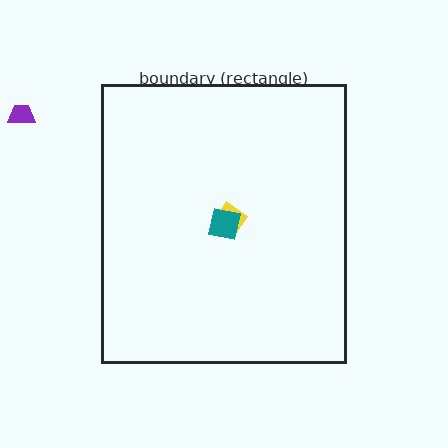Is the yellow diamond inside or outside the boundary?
Inside.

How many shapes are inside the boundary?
2 inside, 1 outside.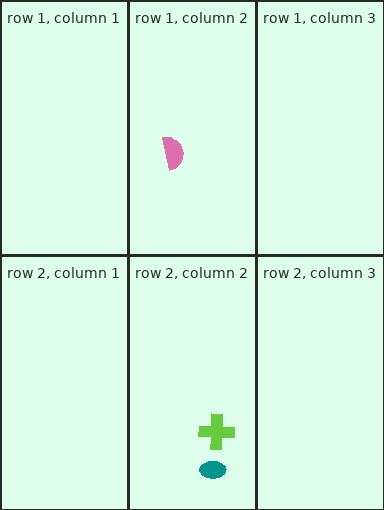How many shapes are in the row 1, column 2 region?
1.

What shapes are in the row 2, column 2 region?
The lime cross, the teal ellipse.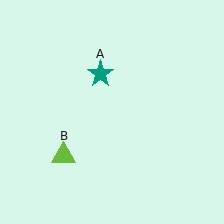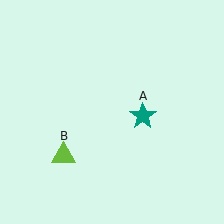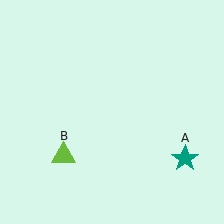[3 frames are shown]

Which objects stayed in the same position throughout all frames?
Lime triangle (object B) remained stationary.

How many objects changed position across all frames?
1 object changed position: teal star (object A).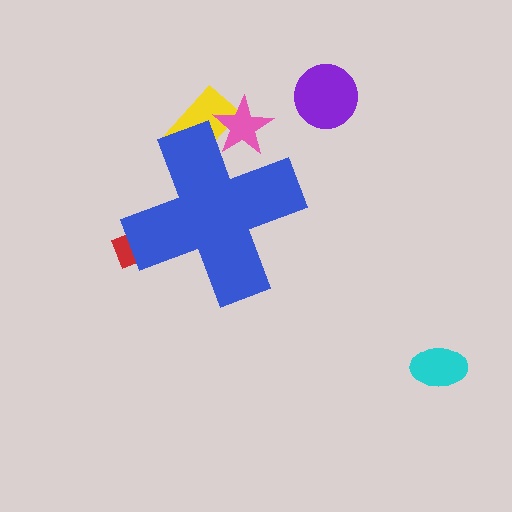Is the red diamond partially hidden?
Yes, the red diamond is partially hidden behind the blue cross.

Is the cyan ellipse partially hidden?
No, the cyan ellipse is fully visible.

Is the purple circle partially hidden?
No, the purple circle is fully visible.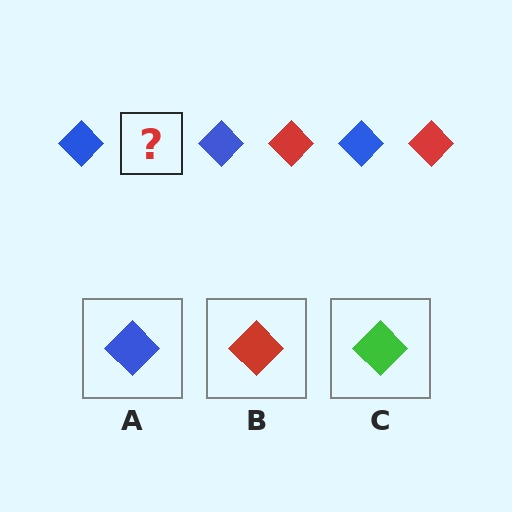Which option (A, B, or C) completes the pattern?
B.